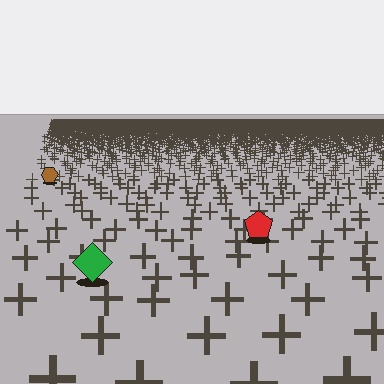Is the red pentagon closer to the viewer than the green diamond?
No. The green diamond is closer — you can tell from the texture gradient: the ground texture is coarser near it.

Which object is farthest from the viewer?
The brown hexagon is farthest from the viewer. It appears smaller and the ground texture around it is denser.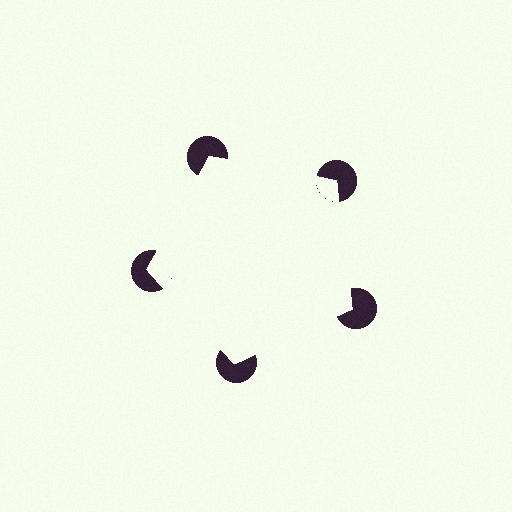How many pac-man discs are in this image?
There are 5 — one at each vertex of the illusory pentagon.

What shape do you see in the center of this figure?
An illusory pentagon — its edges are inferred from the aligned wedge cuts in the pac-man discs, not physically drawn.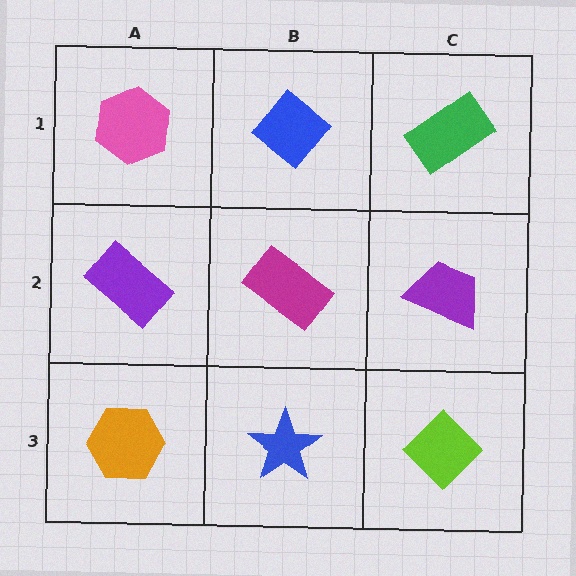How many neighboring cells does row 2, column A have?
3.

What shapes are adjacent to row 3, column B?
A magenta rectangle (row 2, column B), an orange hexagon (row 3, column A), a lime diamond (row 3, column C).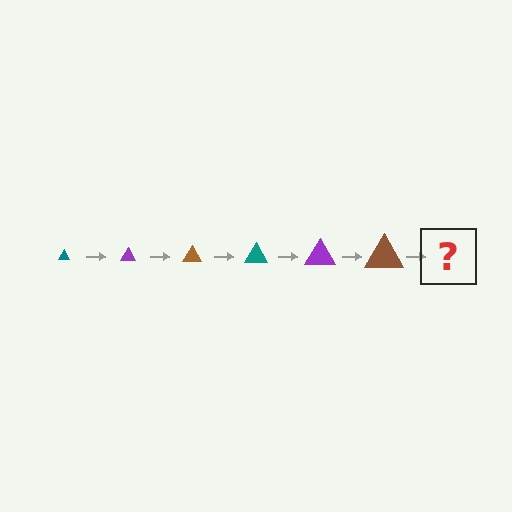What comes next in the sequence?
The next element should be a teal triangle, larger than the previous one.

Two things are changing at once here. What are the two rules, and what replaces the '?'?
The two rules are that the triangle grows larger each step and the color cycles through teal, purple, and brown. The '?' should be a teal triangle, larger than the previous one.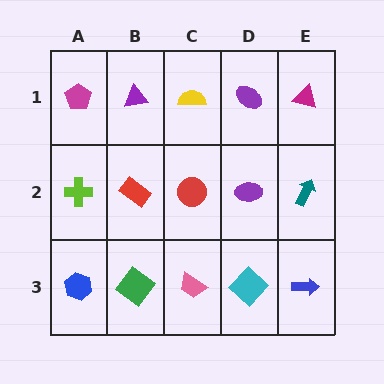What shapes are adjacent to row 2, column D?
A purple ellipse (row 1, column D), a cyan diamond (row 3, column D), a red circle (row 2, column C), a teal arrow (row 2, column E).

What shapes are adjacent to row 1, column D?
A purple ellipse (row 2, column D), a yellow semicircle (row 1, column C), a magenta triangle (row 1, column E).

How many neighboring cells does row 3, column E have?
2.